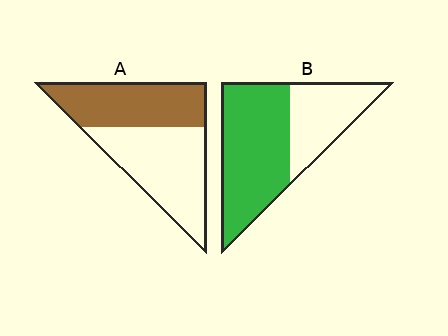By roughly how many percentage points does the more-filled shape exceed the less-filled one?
By roughly 20 percentage points (B over A).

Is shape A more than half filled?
No.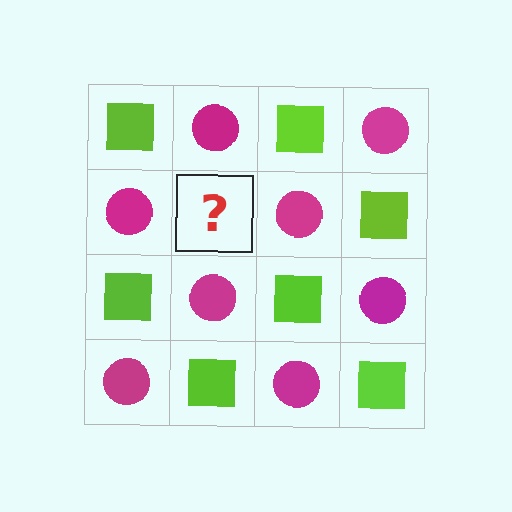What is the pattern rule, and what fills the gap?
The rule is that it alternates lime square and magenta circle in a checkerboard pattern. The gap should be filled with a lime square.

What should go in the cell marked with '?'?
The missing cell should contain a lime square.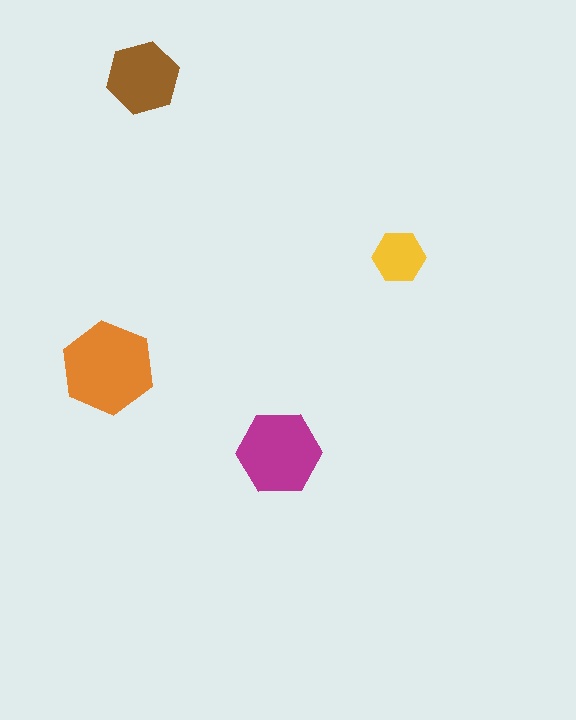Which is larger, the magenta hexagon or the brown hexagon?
The magenta one.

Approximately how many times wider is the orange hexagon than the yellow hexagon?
About 2 times wider.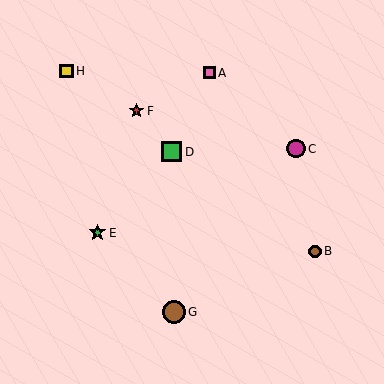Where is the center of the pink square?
The center of the pink square is at (209, 73).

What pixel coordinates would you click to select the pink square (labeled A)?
Click at (209, 73) to select the pink square A.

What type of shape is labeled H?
Shape H is a yellow square.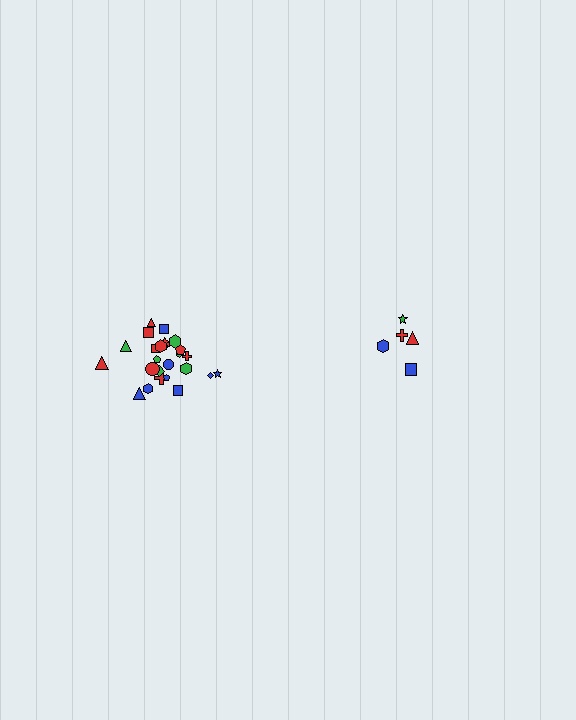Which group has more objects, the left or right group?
The left group.